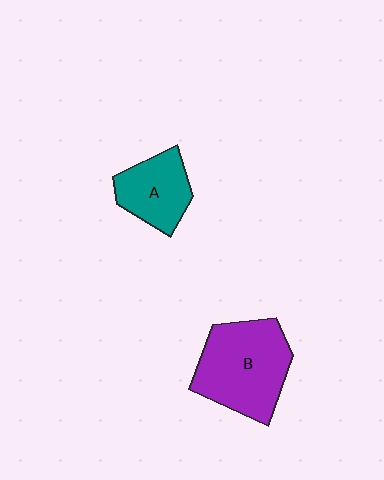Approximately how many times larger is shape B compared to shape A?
Approximately 1.7 times.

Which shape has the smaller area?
Shape A (teal).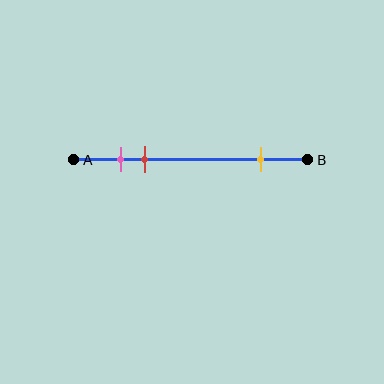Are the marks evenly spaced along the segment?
No, the marks are not evenly spaced.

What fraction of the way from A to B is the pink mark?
The pink mark is approximately 20% (0.2) of the way from A to B.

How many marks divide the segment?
There are 3 marks dividing the segment.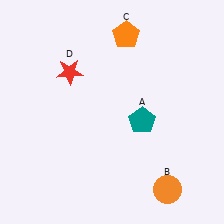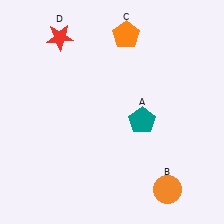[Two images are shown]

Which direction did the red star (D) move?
The red star (D) moved up.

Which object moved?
The red star (D) moved up.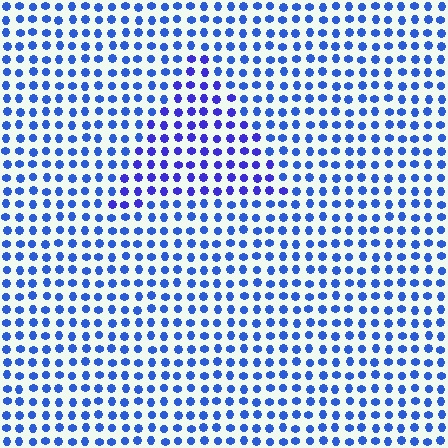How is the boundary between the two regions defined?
The boundary is defined purely by a slight shift in hue (about 23 degrees). Spacing, size, and orientation are identical on both sides.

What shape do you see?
I see a triangle.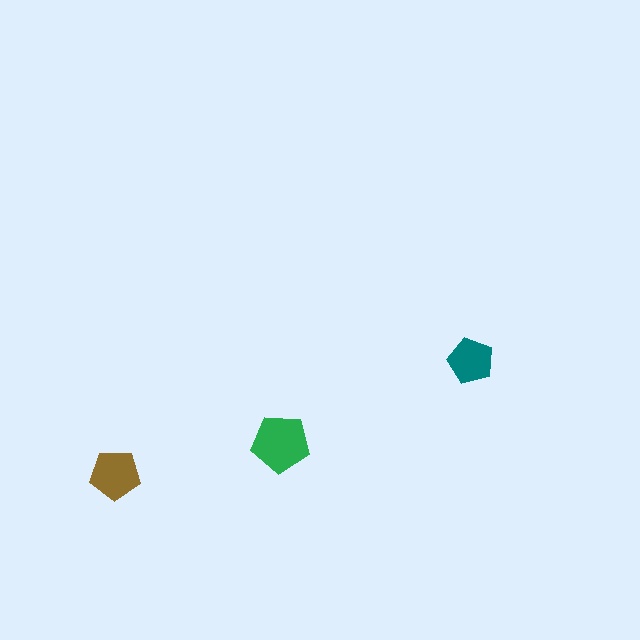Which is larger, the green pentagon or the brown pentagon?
The green one.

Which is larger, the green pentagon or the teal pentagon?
The green one.